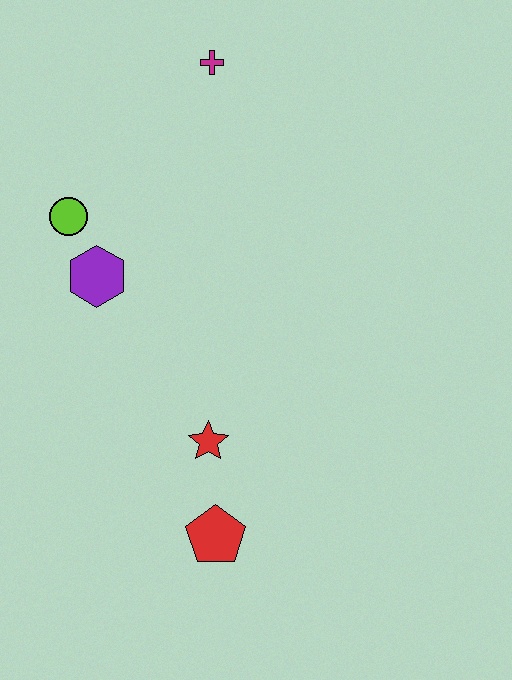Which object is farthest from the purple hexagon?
The red pentagon is farthest from the purple hexagon.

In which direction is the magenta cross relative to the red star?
The magenta cross is above the red star.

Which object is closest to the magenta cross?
The lime circle is closest to the magenta cross.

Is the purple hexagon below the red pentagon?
No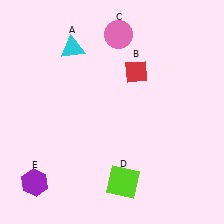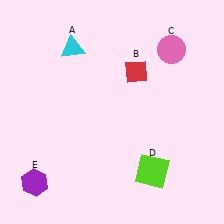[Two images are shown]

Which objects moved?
The objects that moved are: the pink circle (C), the lime square (D).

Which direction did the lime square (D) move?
The lime square (D) moved right.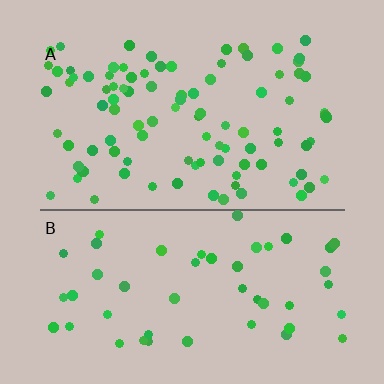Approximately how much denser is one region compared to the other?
Approximately 2.0× — region A over region B.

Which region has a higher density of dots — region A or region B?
A (the top).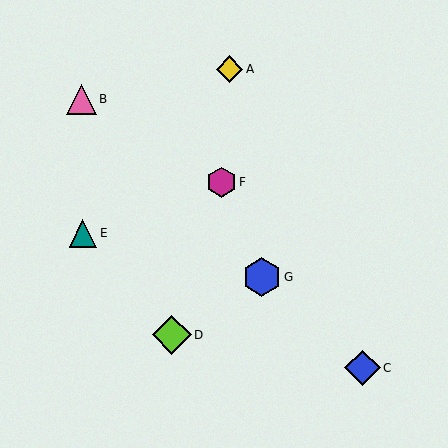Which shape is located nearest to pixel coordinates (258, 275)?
The blue hexagon (labeled G) at (262, 277) is nearest to that location.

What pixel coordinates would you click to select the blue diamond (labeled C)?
Click at (362, 368) to select the blue diamond C.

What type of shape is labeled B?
Shape B is a pink triangle.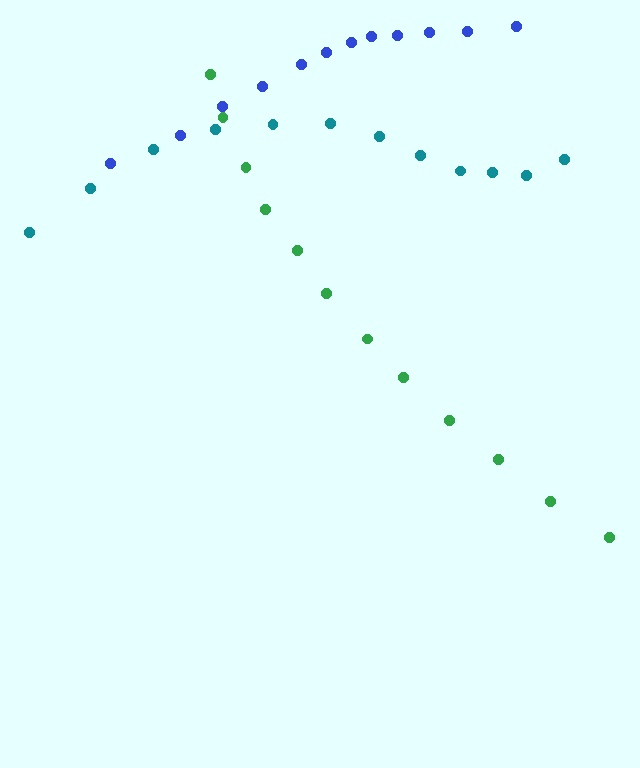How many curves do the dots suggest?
There are 3 distinct paths.